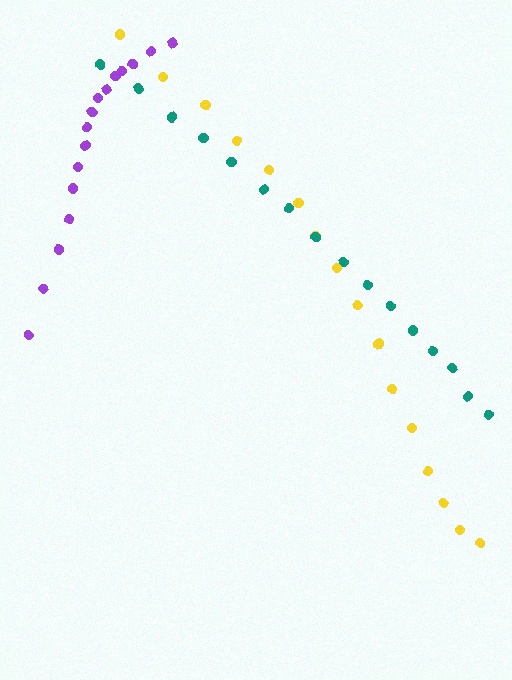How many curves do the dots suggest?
There are 3 distinct paths.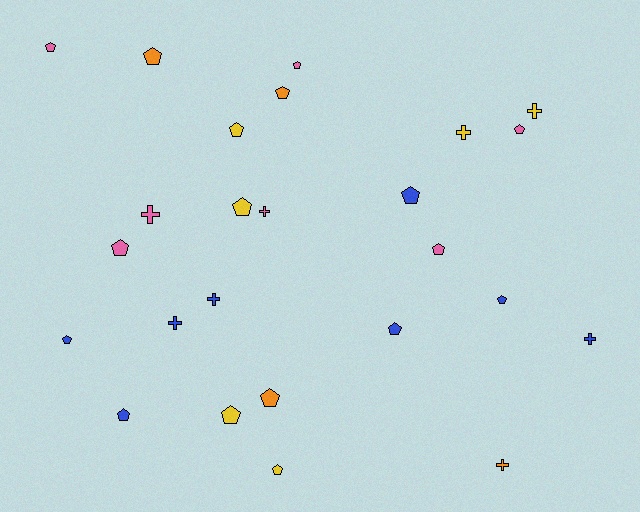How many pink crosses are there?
There are 2 pink crosses.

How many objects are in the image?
There are 25 objects.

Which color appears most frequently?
Blue, with 8 objects.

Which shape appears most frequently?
Pentagon, with 17 objects.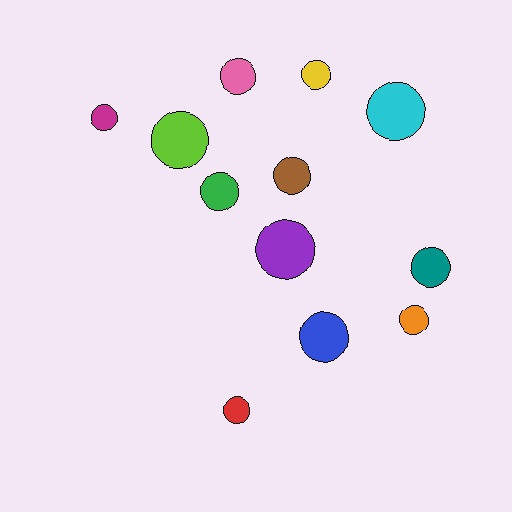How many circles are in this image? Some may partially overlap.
There are 12 circles.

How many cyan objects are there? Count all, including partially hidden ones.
There is 1 cyan object.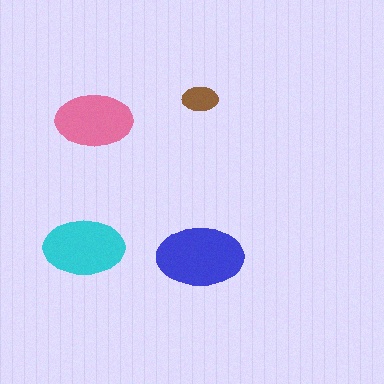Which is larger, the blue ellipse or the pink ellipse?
The blue one.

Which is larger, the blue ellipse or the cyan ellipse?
The blue one.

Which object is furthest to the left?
The cyan ellipse is leftmost.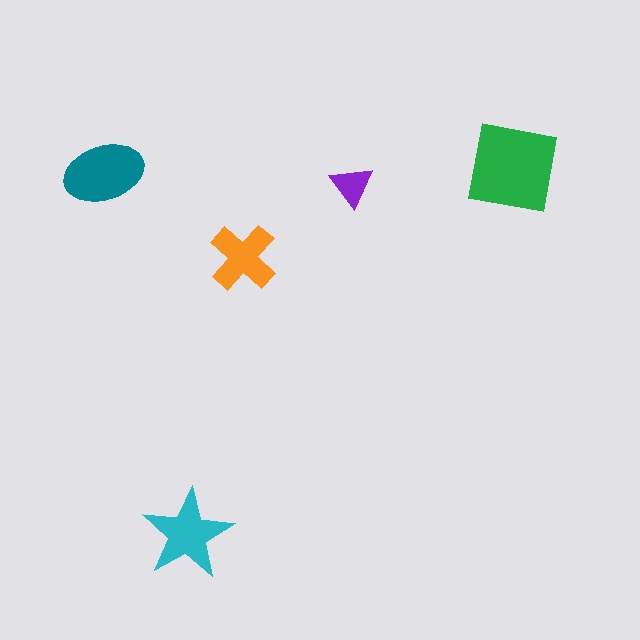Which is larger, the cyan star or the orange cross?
The cyan star.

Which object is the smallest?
The purple triangle.